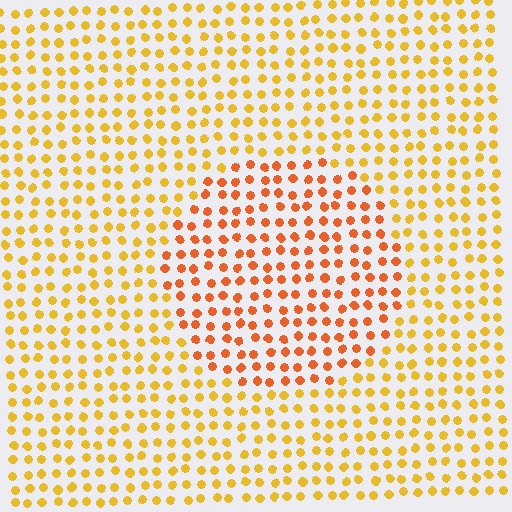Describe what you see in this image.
The image is filled with small yellow elements in a uniform arrangement. A circle-shaped region is visible where the elements are tinted to a slightly different hue, forming a subtle color boundary.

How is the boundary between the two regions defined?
The boundary is defined purely by a slight shift in hue (about 29 degrees). Spacing, size, and orientation are identical on both sides.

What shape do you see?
I see a circle.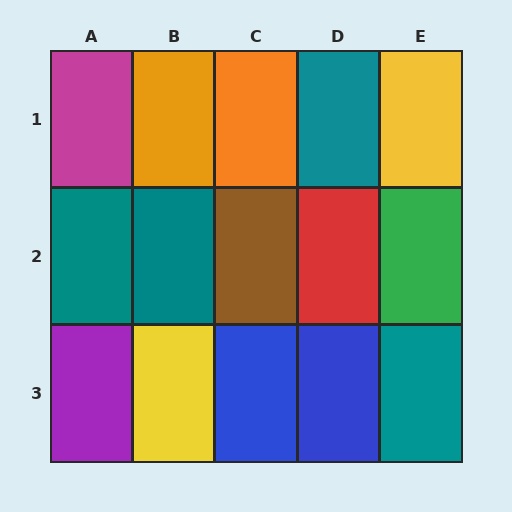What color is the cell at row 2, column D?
Red.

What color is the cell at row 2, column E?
Green.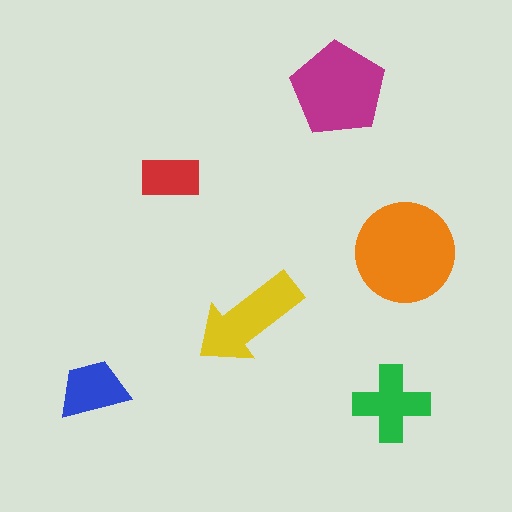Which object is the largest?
The orange circle.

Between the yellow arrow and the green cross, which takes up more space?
The yellow arrow.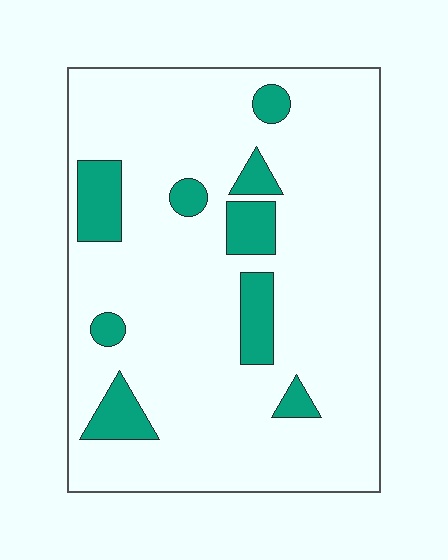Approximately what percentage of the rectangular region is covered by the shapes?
Approximately 15%.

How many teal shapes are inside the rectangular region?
9.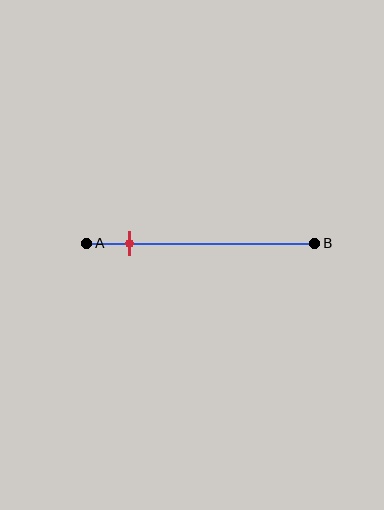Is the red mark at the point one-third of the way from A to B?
No, the mark is at about 20% from A, not at the 33% one-third point.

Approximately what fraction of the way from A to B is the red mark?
The red mark is approximately 20% of the way from A to B.